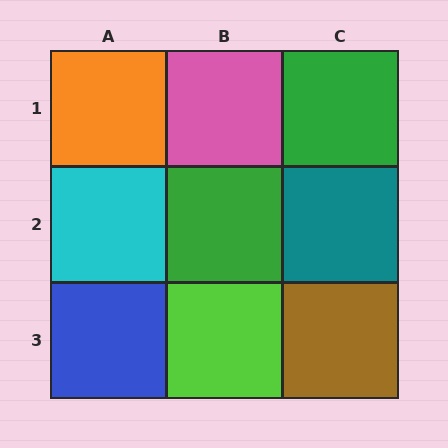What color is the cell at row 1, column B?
Pink.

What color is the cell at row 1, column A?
Orange.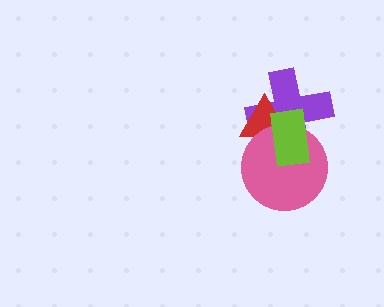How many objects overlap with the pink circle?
3 objects overlap with the pink circle.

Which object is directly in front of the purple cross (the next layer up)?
The red triangle is directly in front of the purple cross.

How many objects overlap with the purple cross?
3 objects overlap with the purple cross.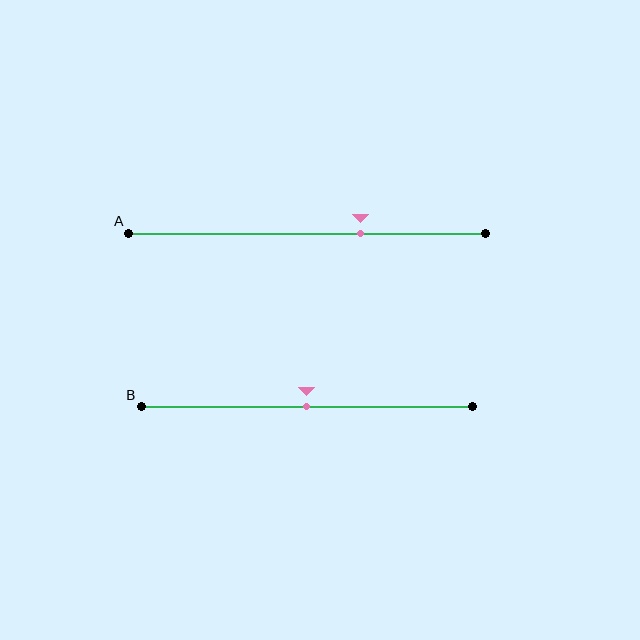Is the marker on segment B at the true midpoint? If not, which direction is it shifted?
Yes, the marker on segment B is at the true midpoint.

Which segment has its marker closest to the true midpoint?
Segment B has its marker closest to the true midpoint.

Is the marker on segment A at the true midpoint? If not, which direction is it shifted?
No, the marker on segment A is shifted to the right by about 15% of the segment length.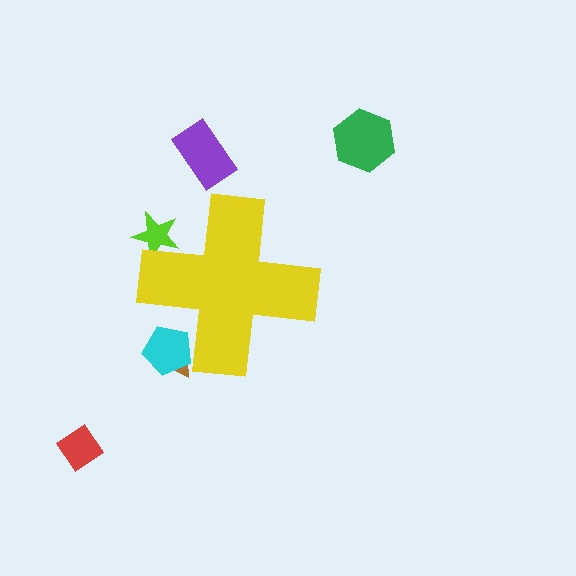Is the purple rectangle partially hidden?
No, the purple rectangle is fully visible.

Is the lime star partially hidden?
Yes, the lime star is partially hidden behind the yellow cross.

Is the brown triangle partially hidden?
Yes, the brown triangle is partially hidden behind the yellow cross.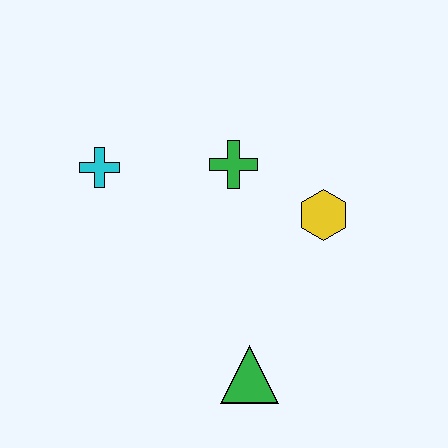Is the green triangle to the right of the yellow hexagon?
No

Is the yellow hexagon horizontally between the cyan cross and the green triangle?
No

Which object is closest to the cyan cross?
The green cross is closest to the cyan cross.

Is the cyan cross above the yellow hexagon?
Yes